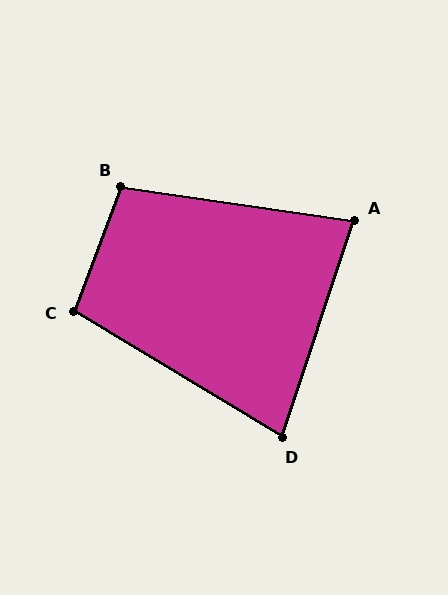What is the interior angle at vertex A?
Approximately 80 degrees (acute).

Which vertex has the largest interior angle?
B, at approximately 103 degrees.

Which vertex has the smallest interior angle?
D, at approximately 77 degrees.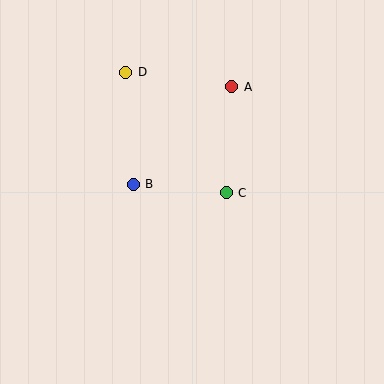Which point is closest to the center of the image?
Point C at (226, 193) is closest to the center.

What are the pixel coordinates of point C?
Point C is at (226, 193).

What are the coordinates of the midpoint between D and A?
The midpoint between D and A is at (179, 79).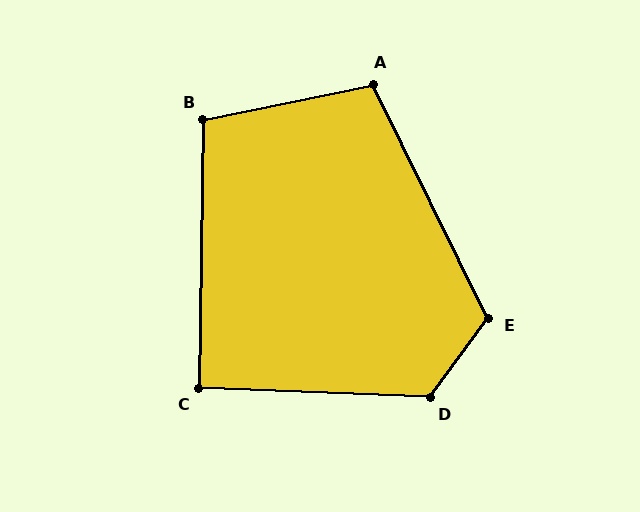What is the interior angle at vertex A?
Approximately 105 degrees (obtuse).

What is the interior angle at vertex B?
Approximately 102 degrees (obtuse).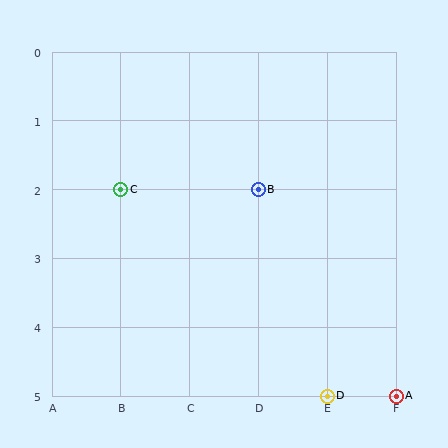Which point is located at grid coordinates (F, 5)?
Point A is at (F, 5).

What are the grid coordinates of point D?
Point D is at grid coordinates (E, 5).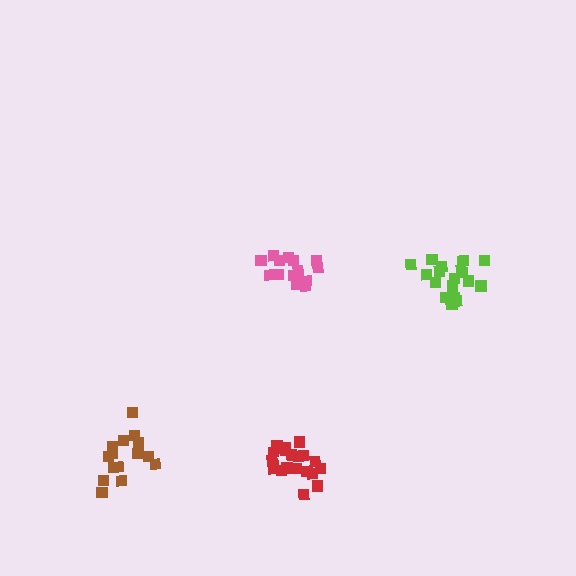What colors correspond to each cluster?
The clusters are colored: brown, pink, red, lime.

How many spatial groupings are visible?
There are 4 spatial groupings.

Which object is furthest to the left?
The brown cluster is leftmost.